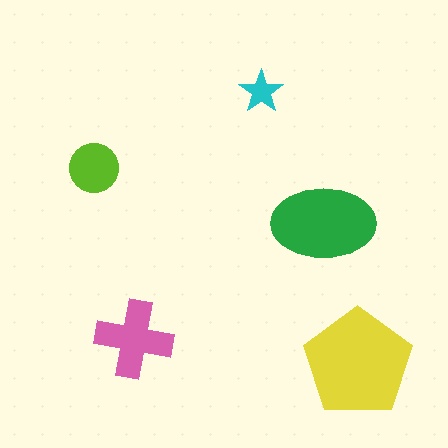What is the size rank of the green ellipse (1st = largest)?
2nd.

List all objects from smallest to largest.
The cyan star, the lime circle, the pink cross, the green ellipse, the yellow pentagon.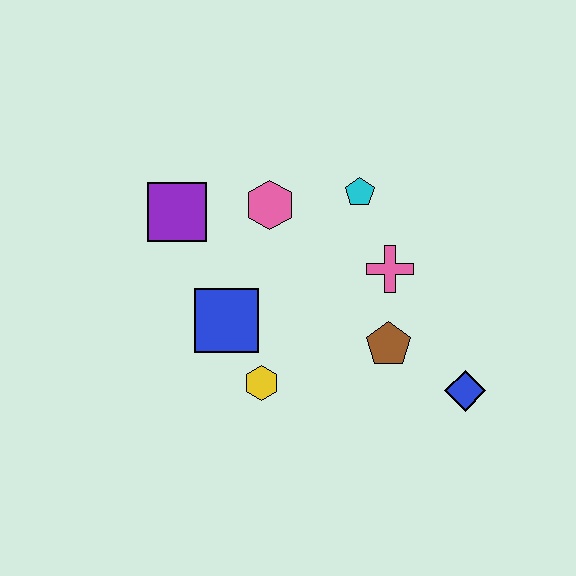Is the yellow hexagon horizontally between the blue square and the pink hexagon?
Yes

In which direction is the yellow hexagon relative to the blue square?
The yellow hexagon is below the blue square.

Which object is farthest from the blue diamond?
The purple square is farthest from the blue diamond.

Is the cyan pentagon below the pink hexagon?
No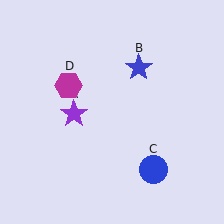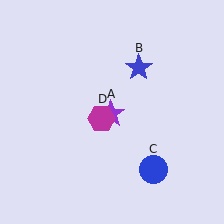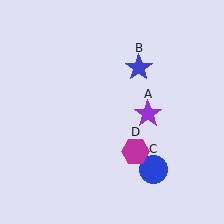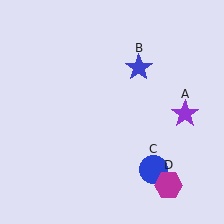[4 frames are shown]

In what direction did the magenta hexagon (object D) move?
The magenta hexagon (object D) moved down and to the right.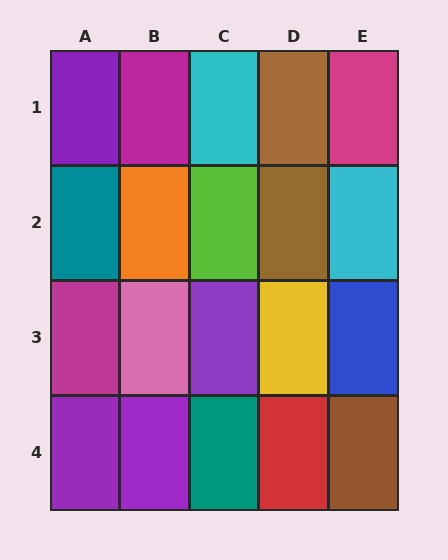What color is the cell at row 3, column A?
Magenta.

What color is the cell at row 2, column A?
Teal.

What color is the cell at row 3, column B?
Pink.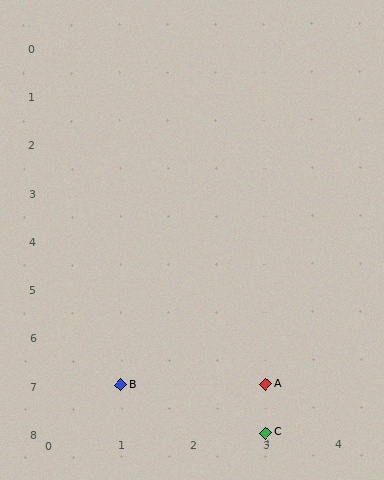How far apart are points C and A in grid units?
Points C and A are 1 row apart.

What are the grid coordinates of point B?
Point B is at grid coordinates (1, 7).